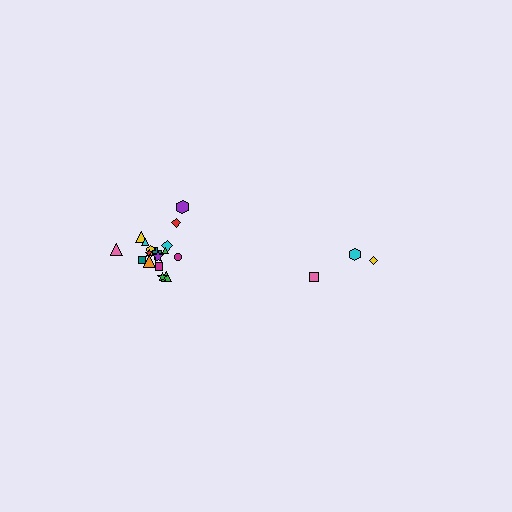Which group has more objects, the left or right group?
The left group.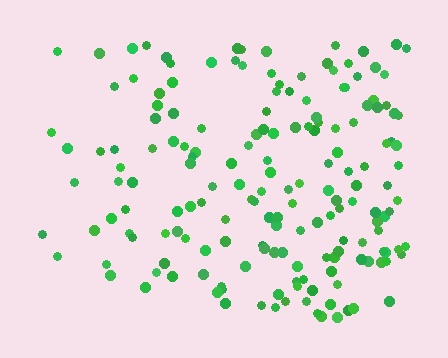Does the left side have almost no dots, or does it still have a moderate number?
Still a moderate number, just noticeably fewer than the right.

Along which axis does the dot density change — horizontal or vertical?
Horizontal.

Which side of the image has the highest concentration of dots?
The right.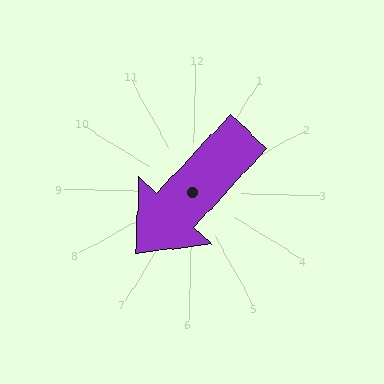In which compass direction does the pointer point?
Southwest.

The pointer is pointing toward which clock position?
Roughly 7 o'clock.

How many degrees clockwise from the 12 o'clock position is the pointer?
Approximately 221 degrees.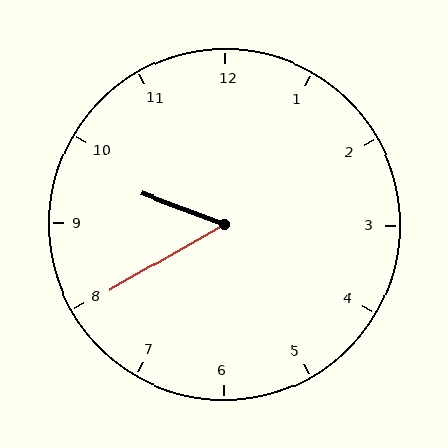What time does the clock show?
9:40.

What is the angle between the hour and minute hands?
Approximately 50 degrees.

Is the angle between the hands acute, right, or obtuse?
It is acute.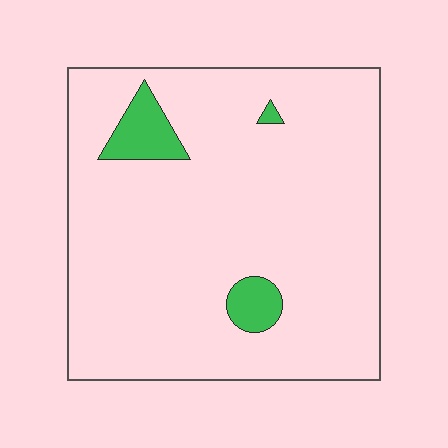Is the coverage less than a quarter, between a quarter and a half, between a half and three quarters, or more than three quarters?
Less than a quarter.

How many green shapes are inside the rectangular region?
3.